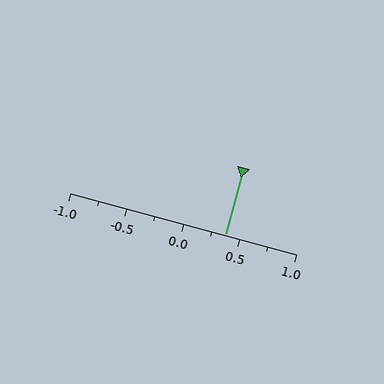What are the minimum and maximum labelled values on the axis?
The axis runs from -1.0 to 1.0.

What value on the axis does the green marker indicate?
The marker indicates approximately 0.38.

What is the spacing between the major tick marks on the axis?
The major ticks are spaced 0.5 apart.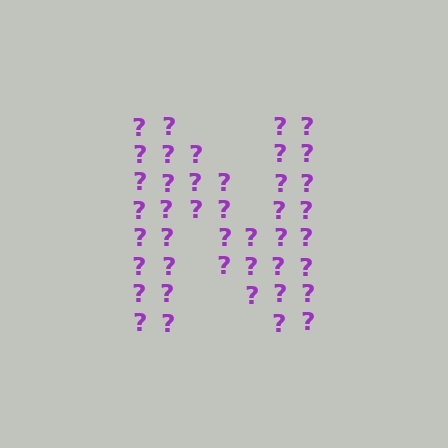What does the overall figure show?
The overall figure shows the letter N.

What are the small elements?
The small elements are question marks.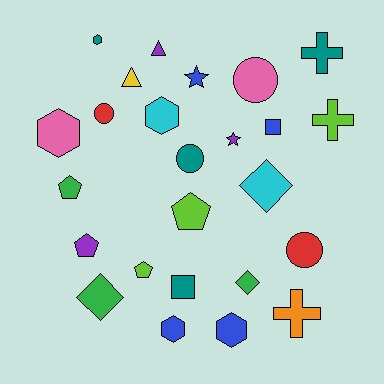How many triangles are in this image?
There are 2 triangles.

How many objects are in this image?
There are 25 objects.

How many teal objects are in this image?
There are 4 teal objects.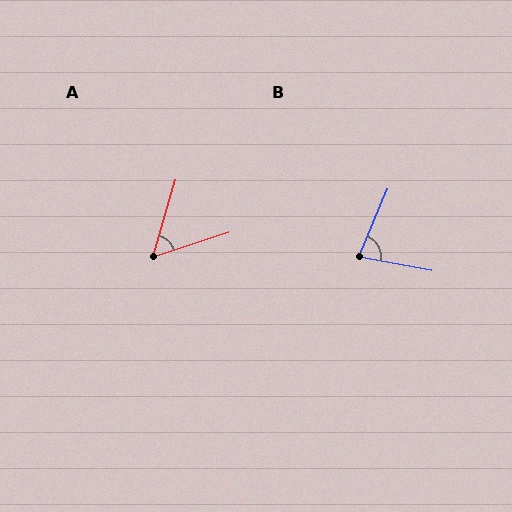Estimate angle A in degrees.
Approximately 56 degrees.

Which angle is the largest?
B, at approximately 78 degrees.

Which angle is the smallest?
A, at approximately 56 degrees.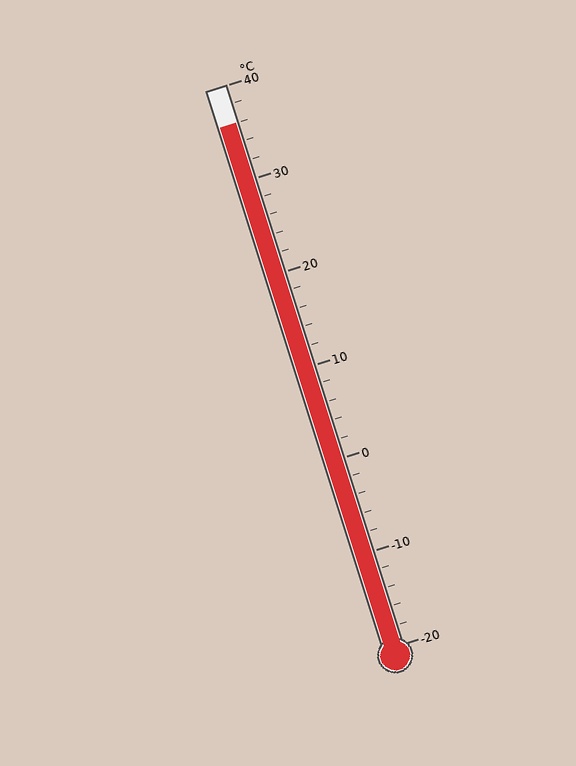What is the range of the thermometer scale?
The thermometer scale ranges from -20°C to 40°C.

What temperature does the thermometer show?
The thermometer shows approximately 36°C.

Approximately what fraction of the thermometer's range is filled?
The thermometer is filled to approximately 95% of its range.